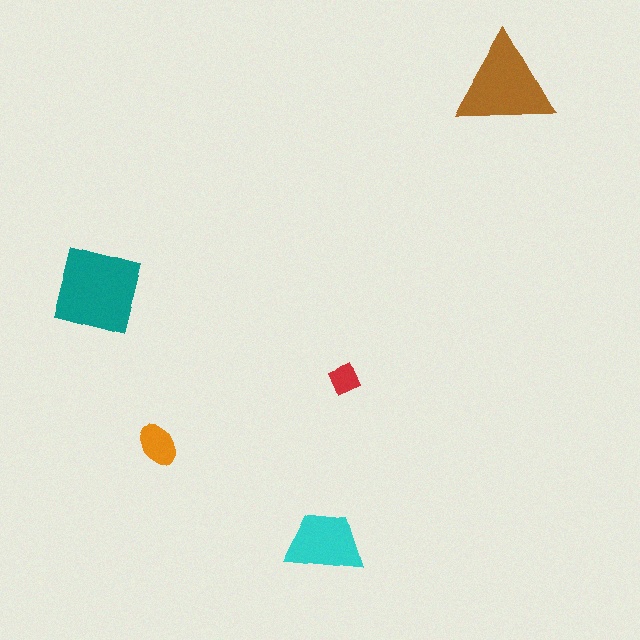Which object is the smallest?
The red diamond.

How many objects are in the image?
There are 5 objects in the image.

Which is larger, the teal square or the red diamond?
The teal square.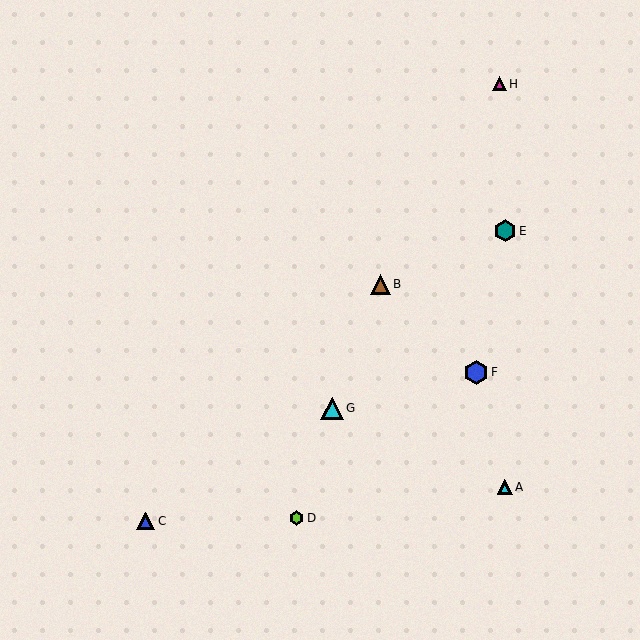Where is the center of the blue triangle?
The center of the blue triangle is at (146, 521).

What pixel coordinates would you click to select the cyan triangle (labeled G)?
Click at (332, 408) to select the cyan triangle G.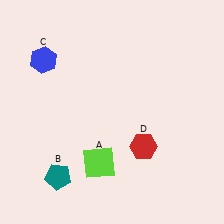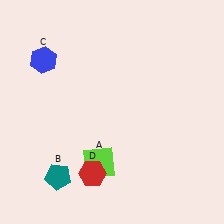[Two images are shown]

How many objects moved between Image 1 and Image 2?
1 object moved between the two images.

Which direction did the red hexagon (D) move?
The red hexagon (D) moved left.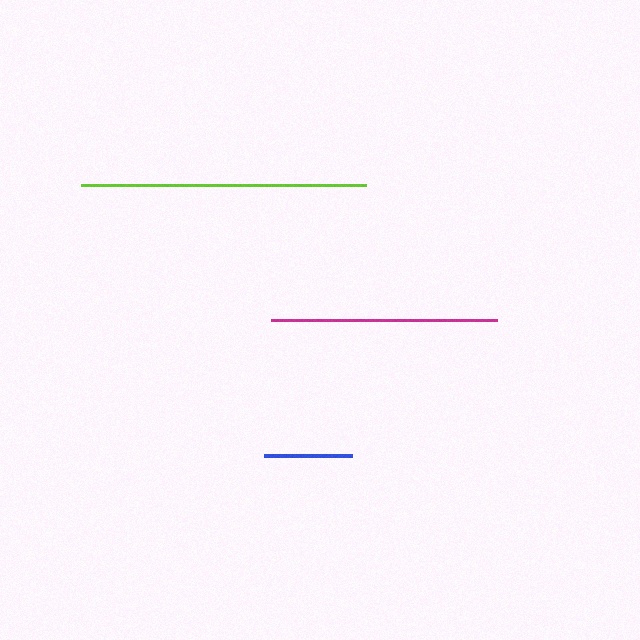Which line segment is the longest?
The lime line is the longest at approximately 285 pixels.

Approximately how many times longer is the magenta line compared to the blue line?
The magenta line is approximately 2.6 times the length of the blue line.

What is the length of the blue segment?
The blue segment is approximately 89 pixels long.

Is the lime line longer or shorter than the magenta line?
The lime line is longer than the magenta line.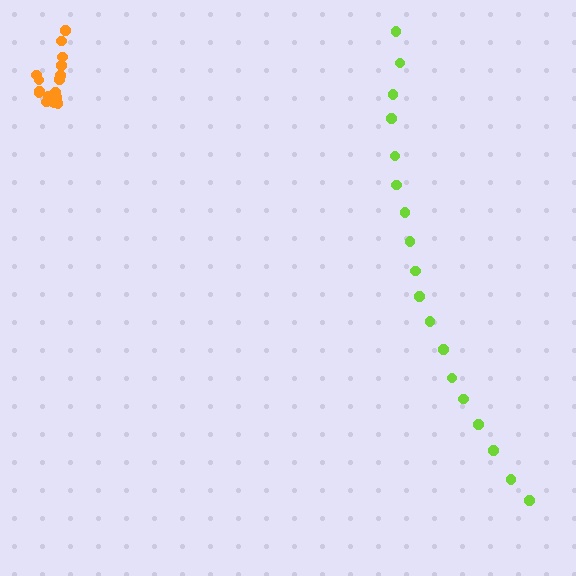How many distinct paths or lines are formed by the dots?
There are 2 distinct paths.